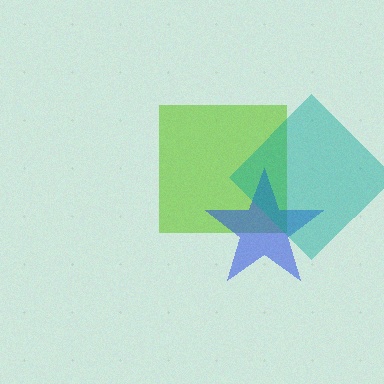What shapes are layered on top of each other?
The layered shapes are: a lime square, a blue star, a teal diamond.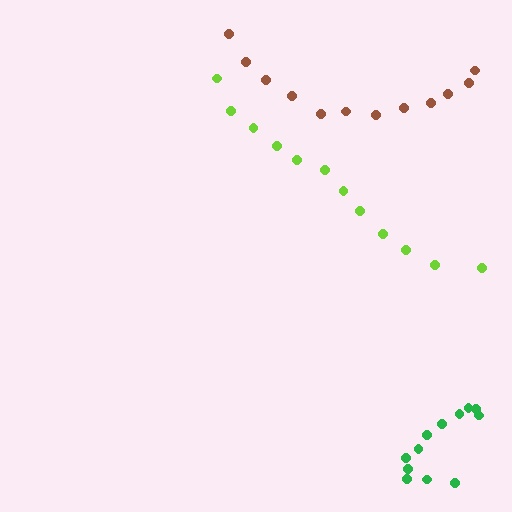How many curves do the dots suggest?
There are 3 distinct paths.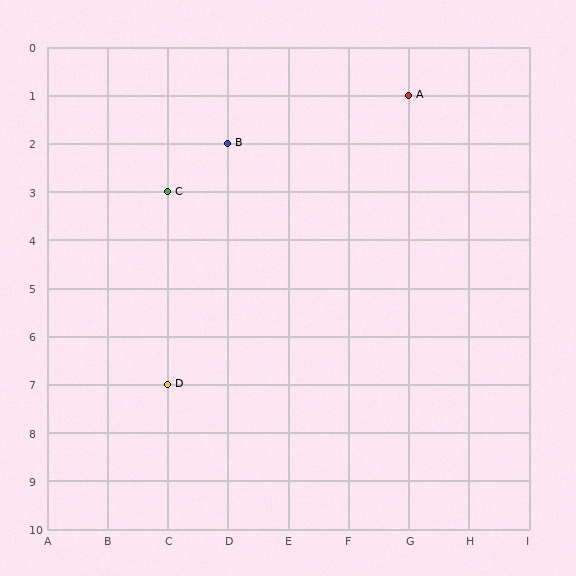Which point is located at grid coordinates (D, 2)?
Point B is at (D, 2).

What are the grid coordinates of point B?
Point B is at grid coordinates (D, 2).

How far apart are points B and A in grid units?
Points B and A are 3 columns and 1 row apart (about 3.2 grid units diagonally).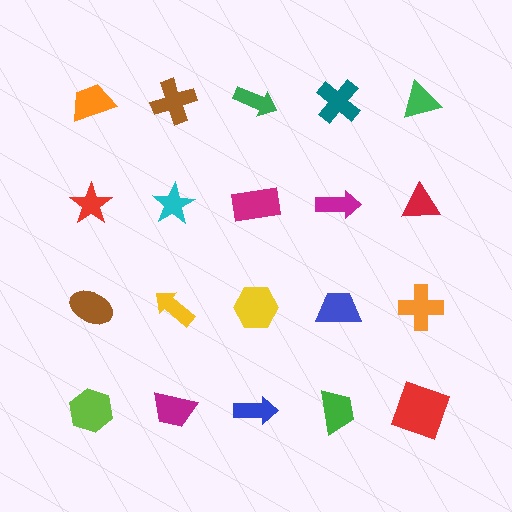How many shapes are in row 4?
5 shapes.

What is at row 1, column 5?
A green triangle.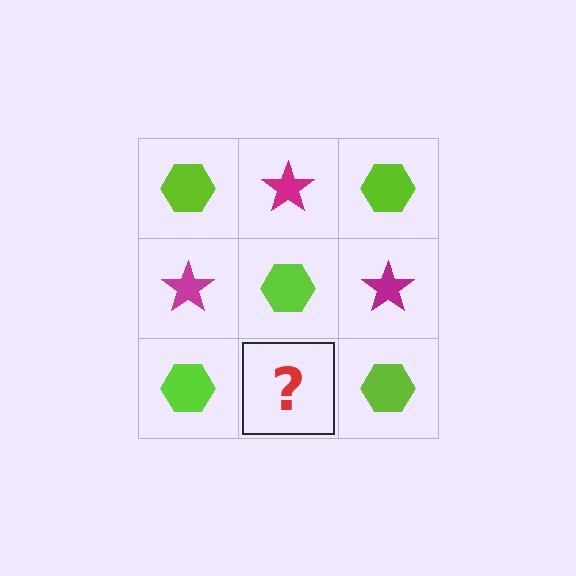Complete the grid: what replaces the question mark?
The question mark should be replaced with a magenta star.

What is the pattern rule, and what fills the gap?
The rule is that it alternates lime hexagon and magenta star in a checkerboard pattern. The gap should be filled with a magenta star.